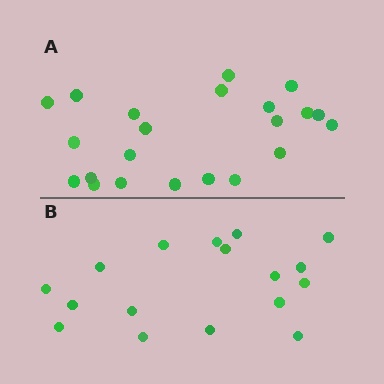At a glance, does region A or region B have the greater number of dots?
Region A (the top region) has more dots.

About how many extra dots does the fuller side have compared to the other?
Region A has about 5 more dots than region B.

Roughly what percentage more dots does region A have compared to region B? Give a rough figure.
About 30% more.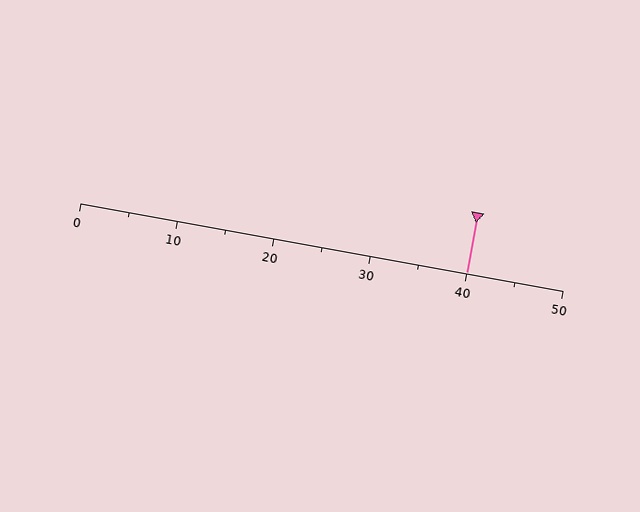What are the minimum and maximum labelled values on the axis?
The axis runs from 0 to 50.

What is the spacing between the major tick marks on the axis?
The major ticks are spaced 10 apart.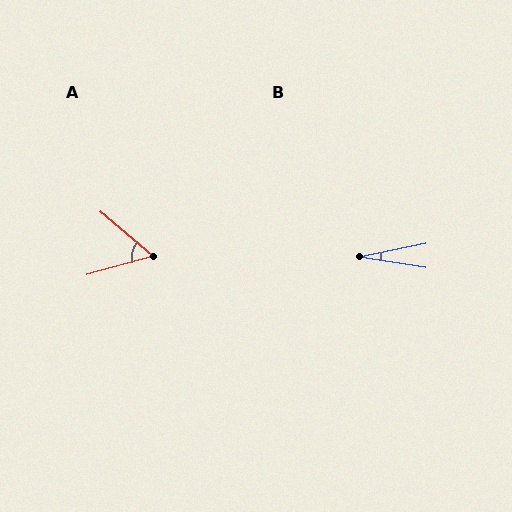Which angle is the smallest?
B, at approximately 20 degrees.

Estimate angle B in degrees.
Approximately 20 degrees.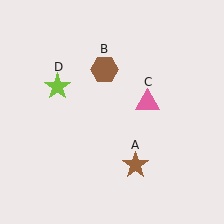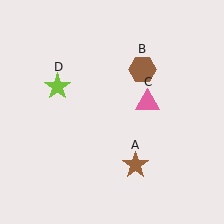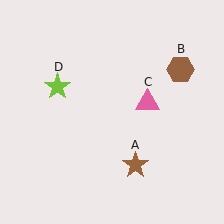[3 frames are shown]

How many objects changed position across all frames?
1 object changed position: brown hexagon (object B).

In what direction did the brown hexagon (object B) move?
The brown hexagon (object B) moved right.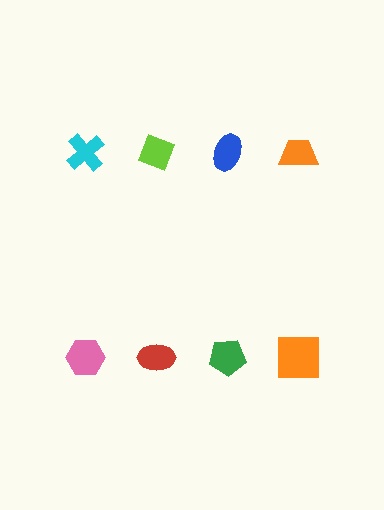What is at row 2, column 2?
A red ellipse.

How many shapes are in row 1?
4 shapes.